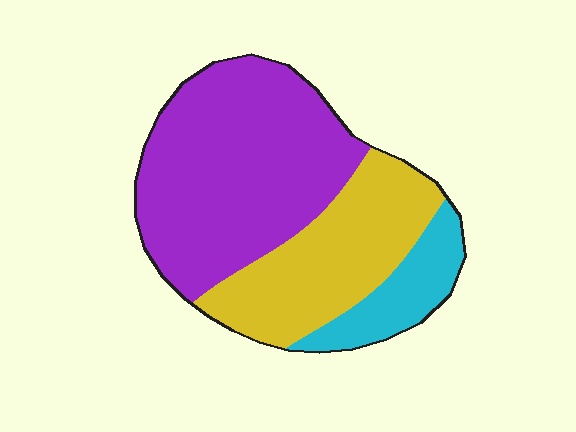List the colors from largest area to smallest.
From largest to smallest: purple, yellow, cyan.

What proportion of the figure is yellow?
Yellow takes up between a quarter and a half of the figure.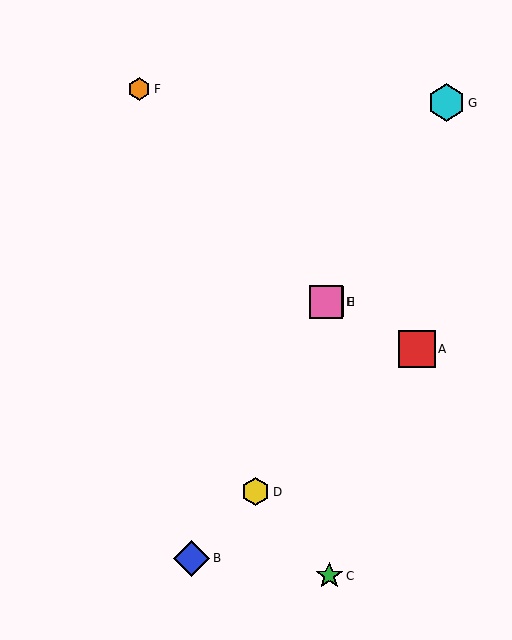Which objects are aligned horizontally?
Objects E, H are aligned horizontally.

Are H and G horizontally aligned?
No, H is at y≈302 and G is at y≈103.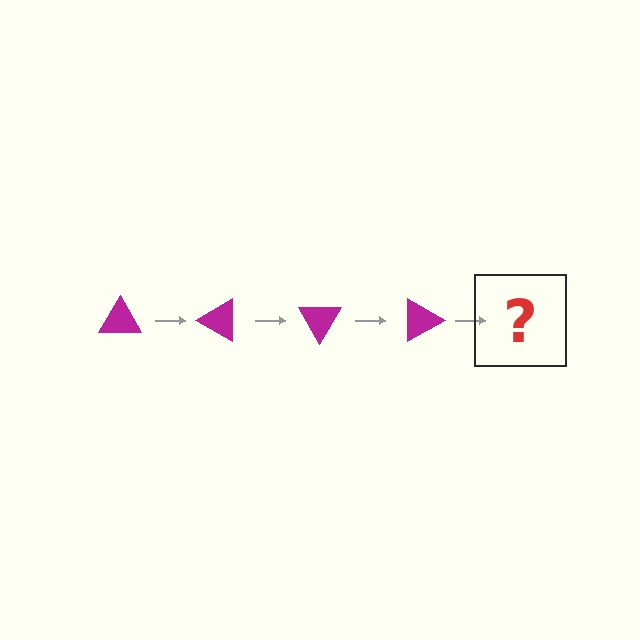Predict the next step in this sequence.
The next step is a magenta triangle rotated 120 degrees.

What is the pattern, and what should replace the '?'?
The pattern is that the triangle rotates 30 degrees each step. The '?' should be a magenta triangle rotated 120 degrees.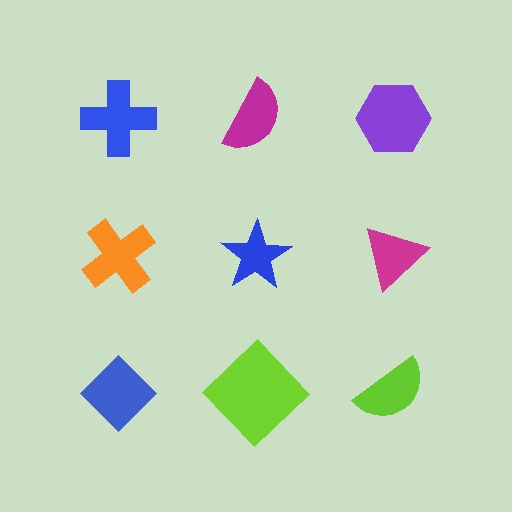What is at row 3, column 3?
A lime semicircle.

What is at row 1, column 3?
A purple hexagon.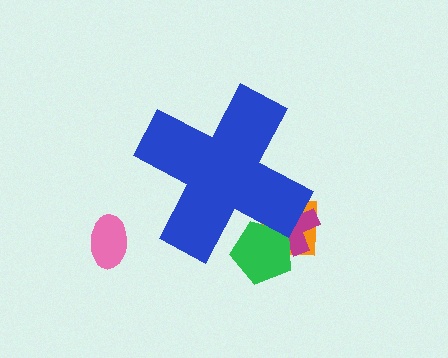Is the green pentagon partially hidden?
Yes, the green pentagon is partially hidden behind the blue cross.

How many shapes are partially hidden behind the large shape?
3 shapes are partially hidden.